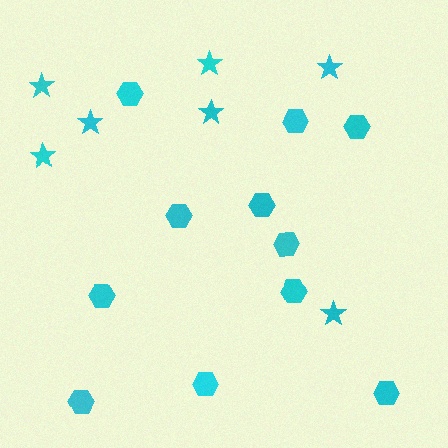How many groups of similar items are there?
There are 2 groups: one group of stars (7) and one group of hexagons (11).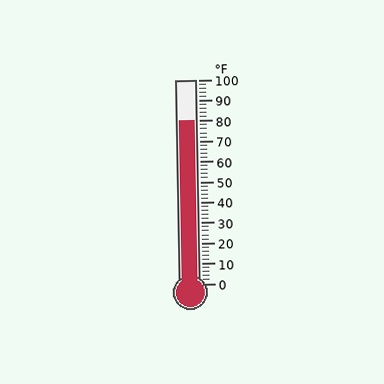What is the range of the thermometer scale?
The thermometer scale ranges from 0°F to 100°F.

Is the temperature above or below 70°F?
The temperature is above 70°F.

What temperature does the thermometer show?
The thermometer shows approximately 80°F.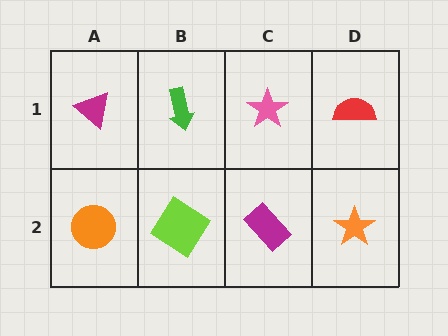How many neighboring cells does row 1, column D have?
2.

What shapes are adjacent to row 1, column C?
A magenta rectangle (row 2, column C), a green arrow (row 1, column B), a red semicircle (row 1, column D).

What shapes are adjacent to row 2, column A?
A magenta triangle (row 1, column A), a lime diamond (row 2, column B).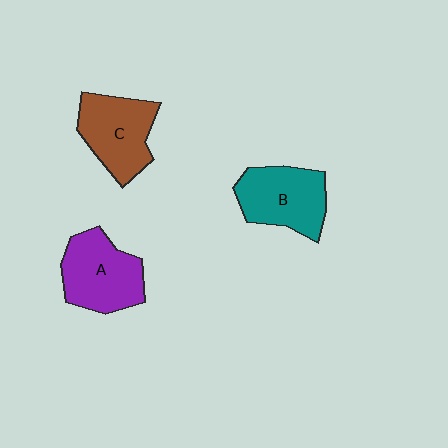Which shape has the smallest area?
Shape C (brown).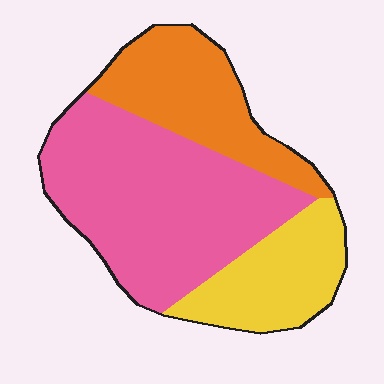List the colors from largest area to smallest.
From largest to smallest: pink, orange, yellow.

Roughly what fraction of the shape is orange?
Orange takes up about one quarter (1/4) of the shape.